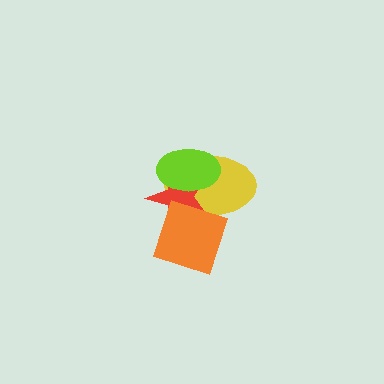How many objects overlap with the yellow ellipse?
3 objects overlap with the yellow ellipse.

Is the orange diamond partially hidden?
No, no other shape covers it.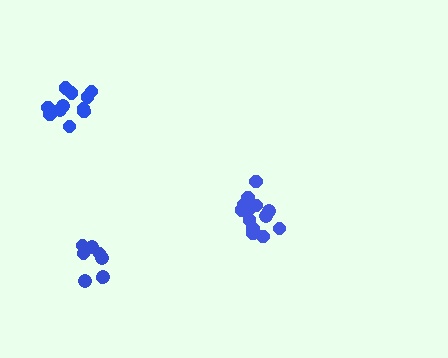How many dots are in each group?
Group 1: 12 dots, Group 2: 13 dots, Group 3: 8 dots (33 total).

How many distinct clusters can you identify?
There are 3 distinct clusters.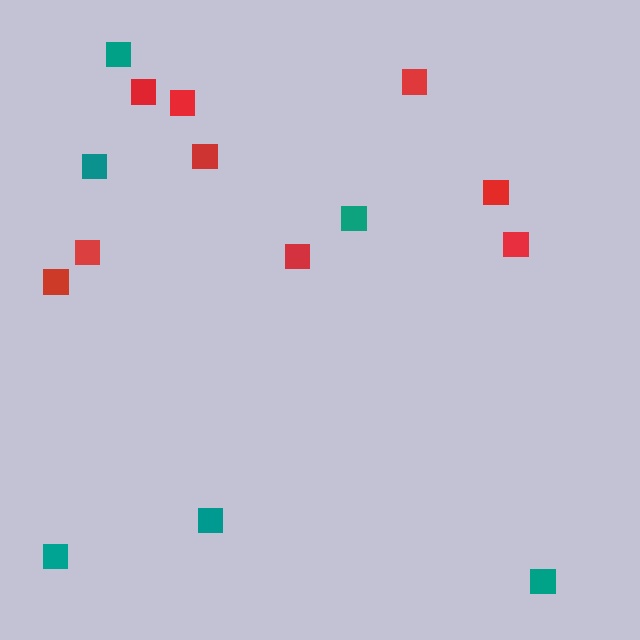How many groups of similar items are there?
There are 2 groups: one group of teal squares (6) and one group of red squares (9).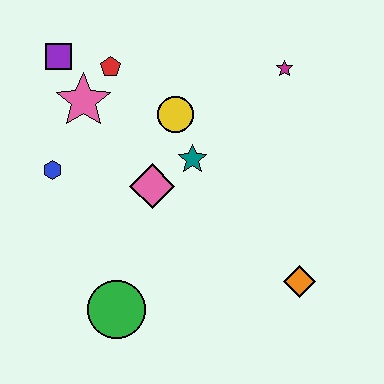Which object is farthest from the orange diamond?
The purple square is farthest from the orange diamond.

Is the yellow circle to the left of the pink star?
No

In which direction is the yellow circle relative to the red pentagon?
The yellow circle is to the right of the red pentagon.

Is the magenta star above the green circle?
Yes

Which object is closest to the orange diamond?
The teal star is closest to the orange diamond.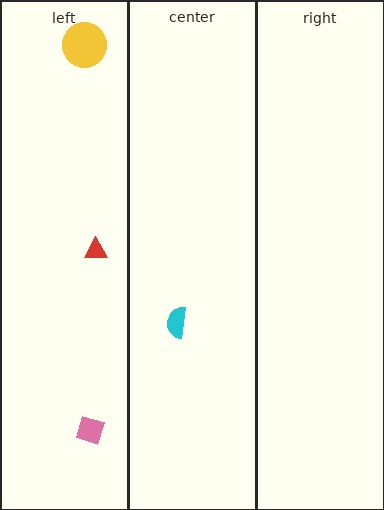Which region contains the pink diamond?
The left region.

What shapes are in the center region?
The cyan semicircle.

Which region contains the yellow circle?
The left region.